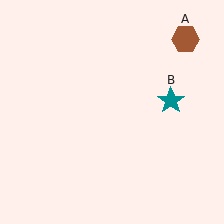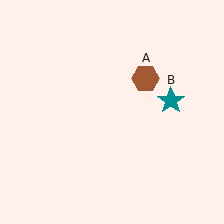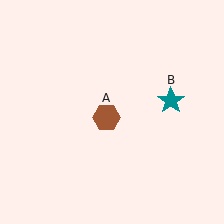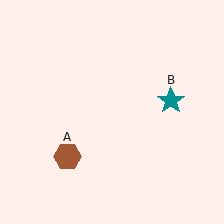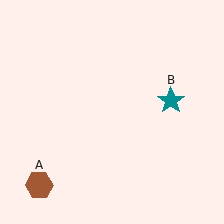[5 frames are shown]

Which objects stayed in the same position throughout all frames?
Teal star (object B) remained stationary.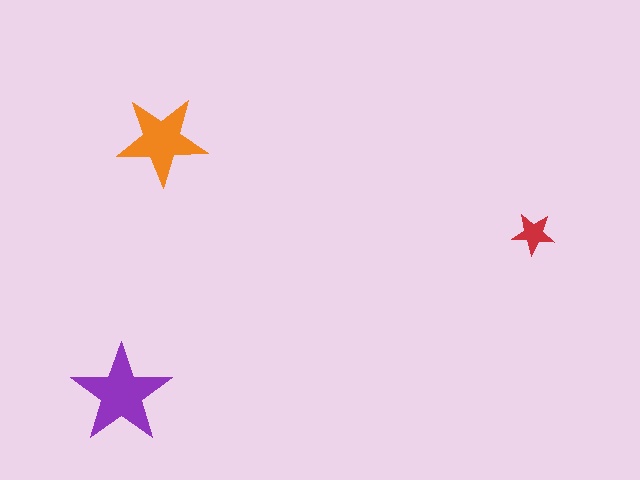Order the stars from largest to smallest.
the purple one, the orange one, the red one.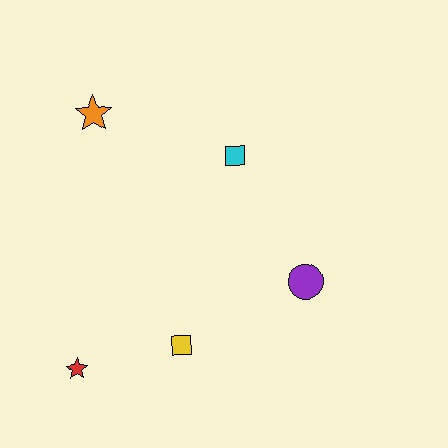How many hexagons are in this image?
There are no hexagons.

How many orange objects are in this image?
There is 1 orange object.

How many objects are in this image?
There are 5 objects.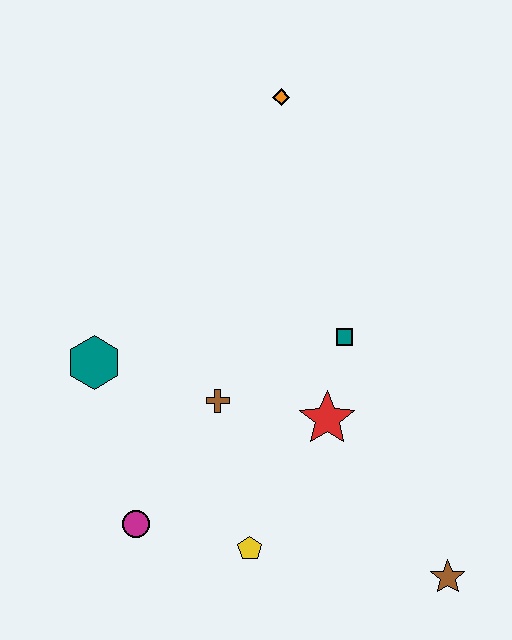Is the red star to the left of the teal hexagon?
No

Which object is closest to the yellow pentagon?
The magenta circle is closest to the yellow pentagon.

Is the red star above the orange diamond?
No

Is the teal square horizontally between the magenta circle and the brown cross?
No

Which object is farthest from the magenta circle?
The orange diamond is farthest from the magenta circle.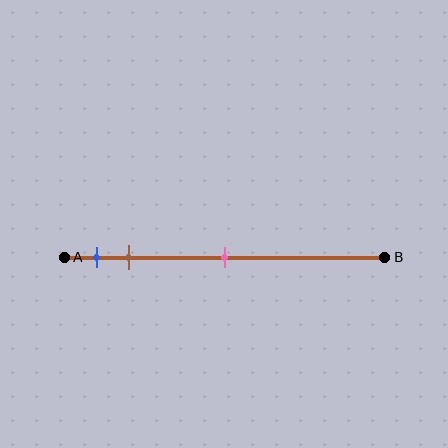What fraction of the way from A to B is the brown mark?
The brown mark is approximately 20% (0.2) of the way from A to B.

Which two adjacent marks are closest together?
The blue and brown marks are the closest adjacent pair.